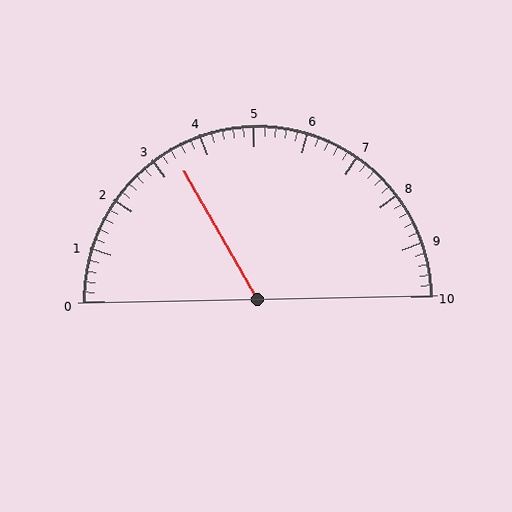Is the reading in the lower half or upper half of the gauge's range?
The reading is in the lower half of the range (0 to 10).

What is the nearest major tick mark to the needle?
The nearest major tick mark is 3.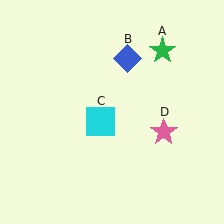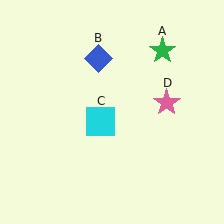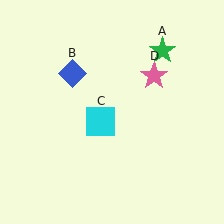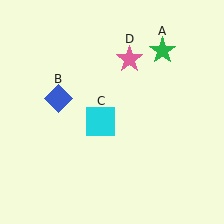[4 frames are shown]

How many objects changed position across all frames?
2 objects changed position: blue diamond (object B), pink star (object D).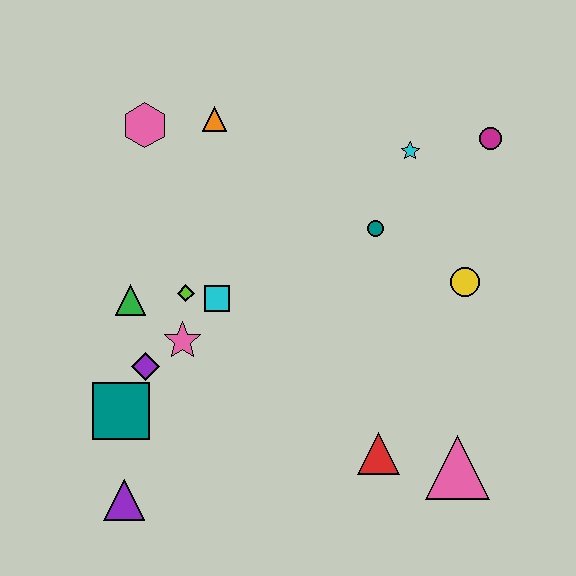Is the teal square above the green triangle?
No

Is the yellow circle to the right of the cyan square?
Yes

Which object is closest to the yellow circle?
The teal circle is closest to the yellow circle.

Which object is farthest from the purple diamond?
The magenta circle is farthest from the purple diamond.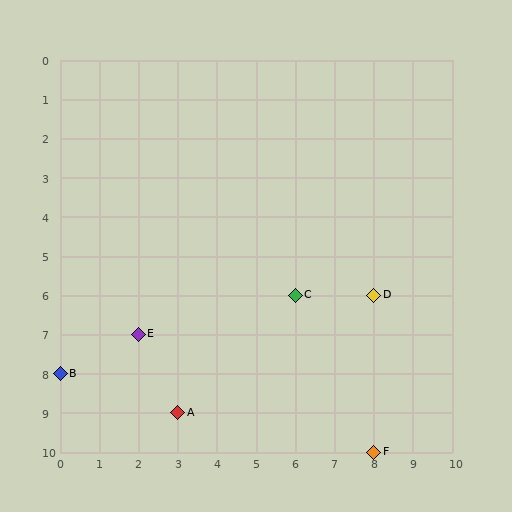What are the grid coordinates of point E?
Point E is at grid coordinates (2, 7).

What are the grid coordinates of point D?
Point D is at grid coordinates (8, 6).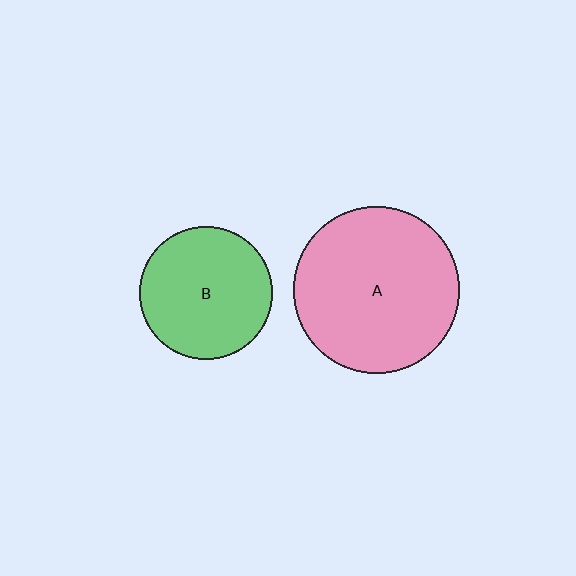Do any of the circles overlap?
No, none of the circles overlap.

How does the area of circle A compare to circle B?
Approximately 1.6 times.